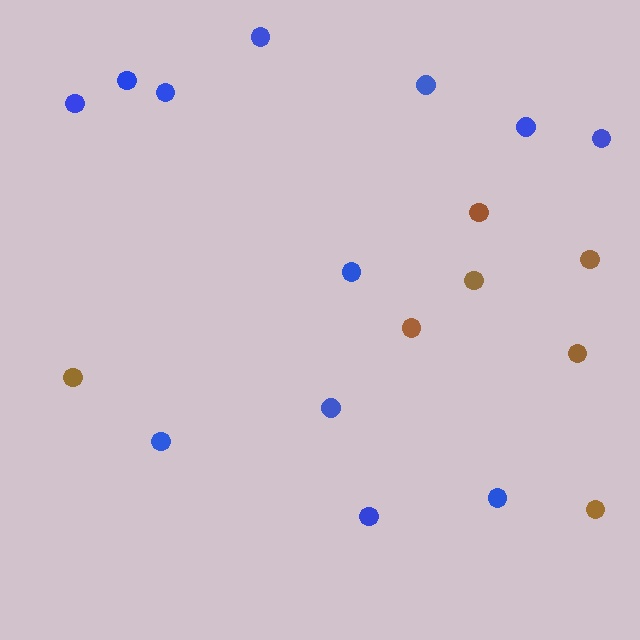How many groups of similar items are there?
There are 2 groups: one group of blue circles (12) and one group of brown circles (7).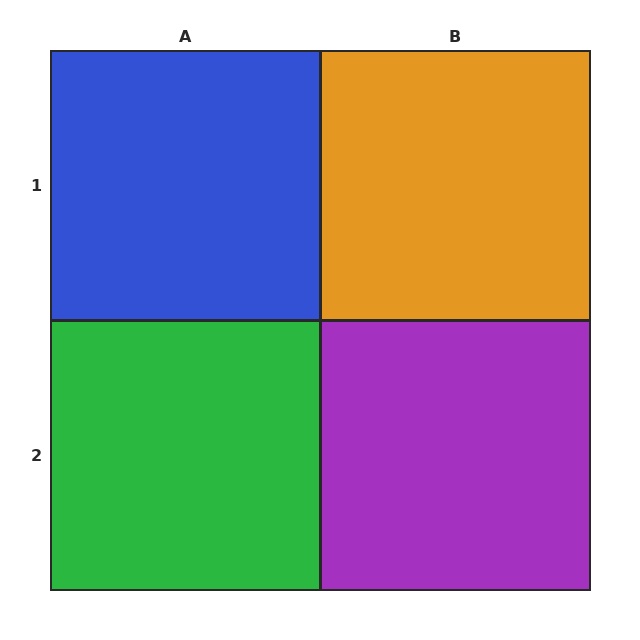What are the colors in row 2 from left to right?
Green, purple.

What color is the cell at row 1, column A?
Blue.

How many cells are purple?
1 cell is purple.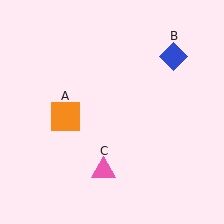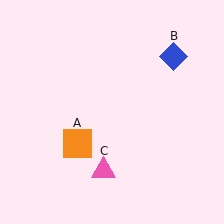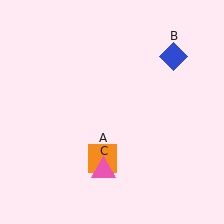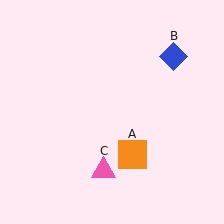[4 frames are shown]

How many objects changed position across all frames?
1 object changed position: orange square (object A).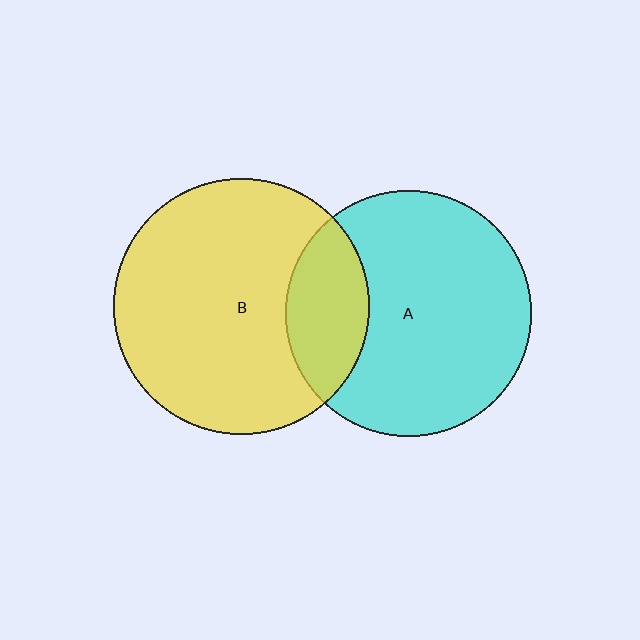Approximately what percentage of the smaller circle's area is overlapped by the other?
Approximately 25%.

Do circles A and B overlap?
Yes.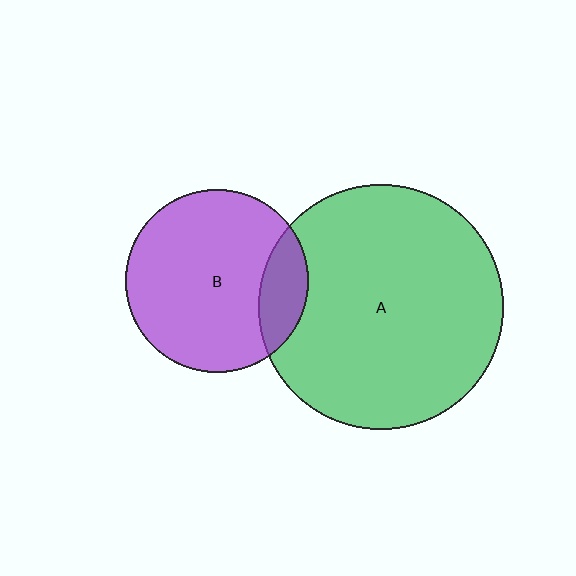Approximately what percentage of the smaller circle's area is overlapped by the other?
Approximately 15%.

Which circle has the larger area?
Circle A (green).